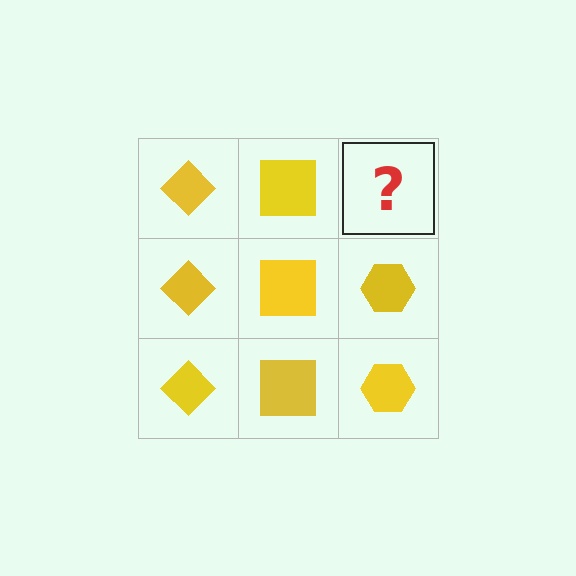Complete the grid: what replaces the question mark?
The question mark should be replaced with a yellow hexagon.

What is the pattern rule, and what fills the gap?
The rule is that each column has a consistent shape. The gap should be filled with a yellow hexagon.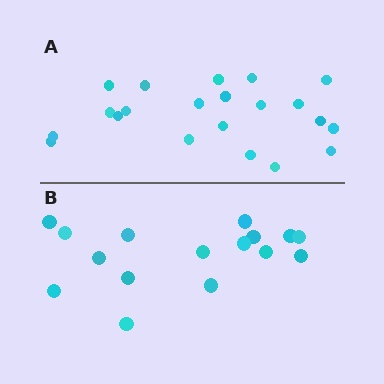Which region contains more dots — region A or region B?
Region A (the top region) has more dots.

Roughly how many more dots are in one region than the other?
Region A has about 5 more dots than region B.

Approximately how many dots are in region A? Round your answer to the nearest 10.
About 20 dots. (The exact count is 21, which rounds to 20.)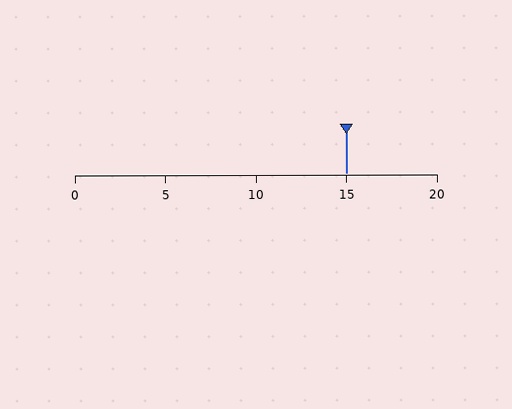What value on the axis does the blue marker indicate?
The marker indicates approximately 15.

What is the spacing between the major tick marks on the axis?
The major ticks are spaced 5 apart.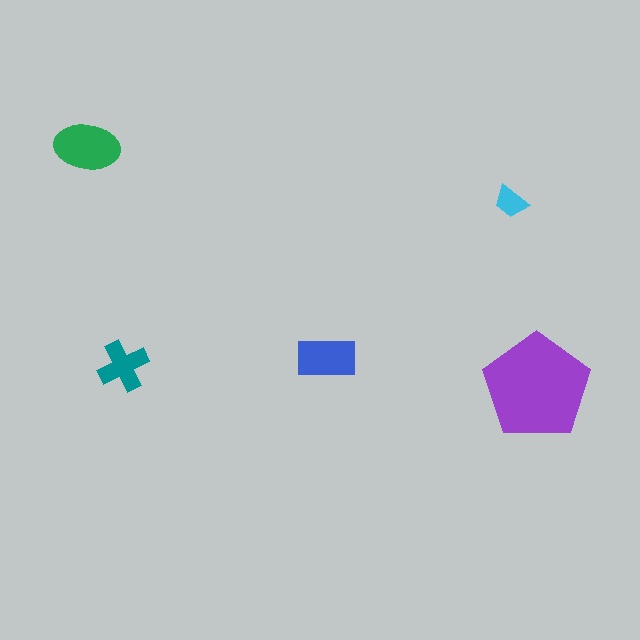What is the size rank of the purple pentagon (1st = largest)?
1st.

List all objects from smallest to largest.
The cyan trapezoid, the teal cross, the blue rectangle, the green ellipse, the purple pentagon.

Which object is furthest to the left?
The green ellipse is leftmost.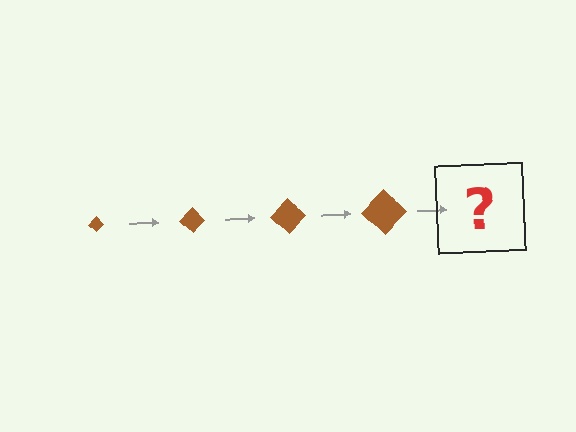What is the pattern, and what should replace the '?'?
The pattern is that the diamond gets progressively larger each step. The '?' should be a brown diamond, larger than the previous one.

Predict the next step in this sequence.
The next step is a brown diamond, larger than the previous one.